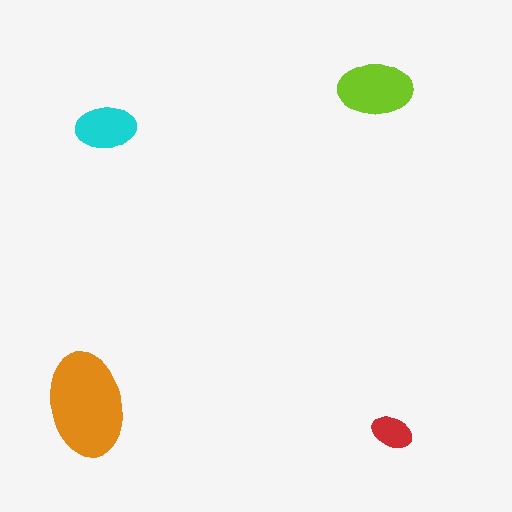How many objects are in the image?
There are 4 objects in the image.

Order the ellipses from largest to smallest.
the orange one, the lime one, the cyan one, the red one.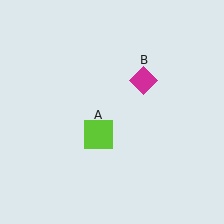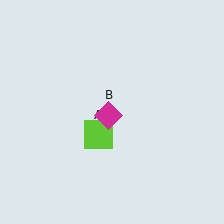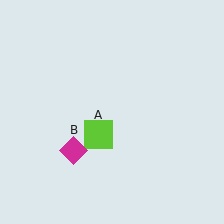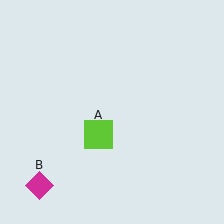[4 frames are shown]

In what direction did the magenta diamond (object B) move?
The magenta diamond (object B) moved down and to the left.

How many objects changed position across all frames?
1 object changed position: magenta diamond (object B).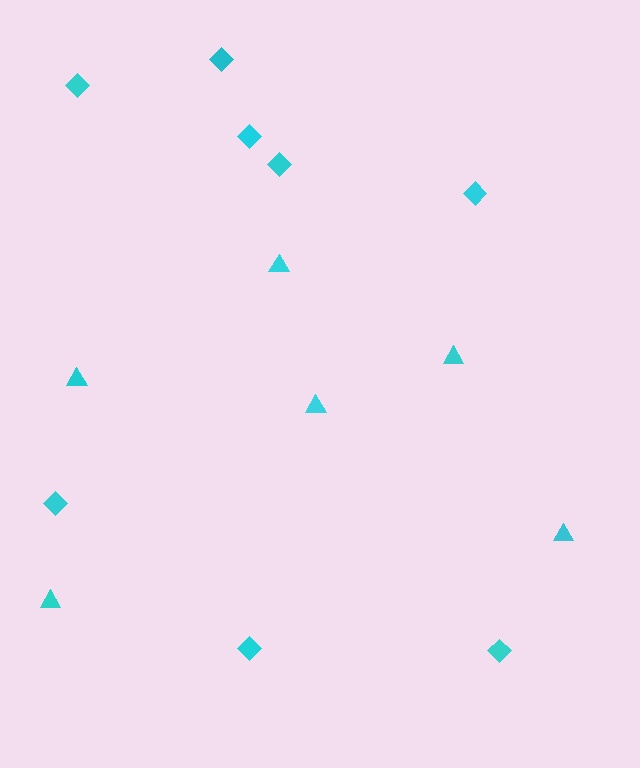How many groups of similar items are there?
There are 2 groups: one group of diamonds (8) and one group of triangles (6).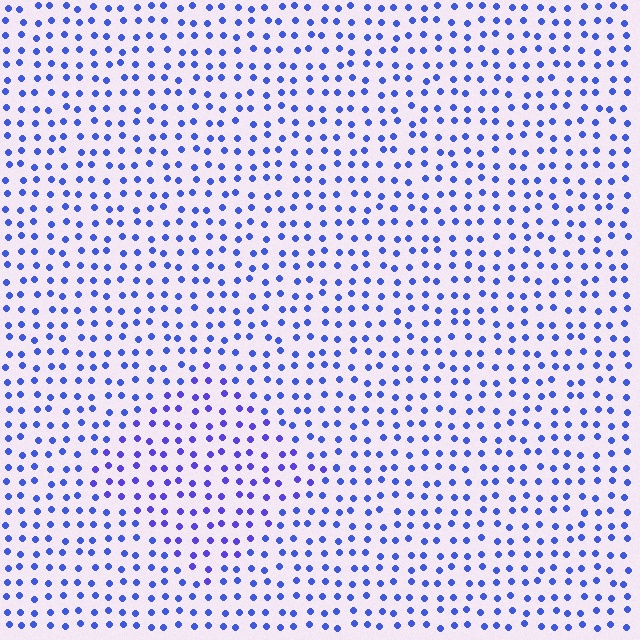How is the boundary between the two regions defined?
The boundary is defined purely by a slight shift in hue (about 19 degrees). Spacing, size, and orientation are identical on both sides.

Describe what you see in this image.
The image is filled with small blue elements in a uniform arrangement. A diamond-shaped region is visible where the elements are tinted to a slightly different hue, forming a subtle color boundary.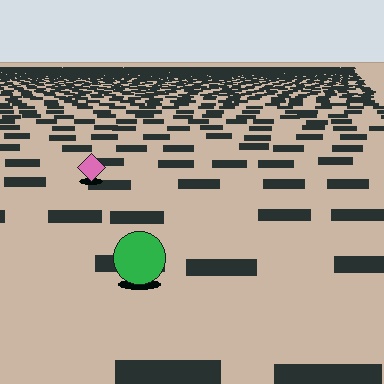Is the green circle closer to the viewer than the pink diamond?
Yes. The green circle is closer — you can tell from the texture gradient: the ground texture is coarser near it.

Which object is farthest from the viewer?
The pink diamond is farthest from the viewer. It appears smaller and the ground texture around it is denser.